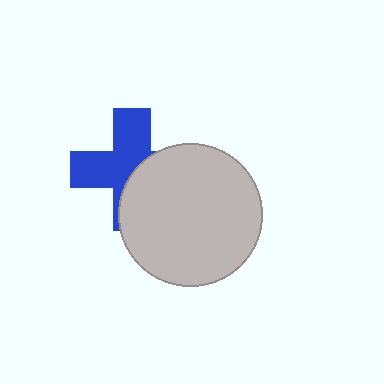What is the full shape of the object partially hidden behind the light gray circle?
The partially hidden object is a blue cross.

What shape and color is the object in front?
The object in front is a light gray circle.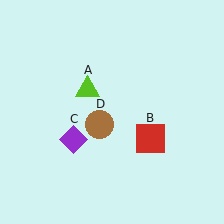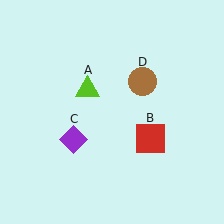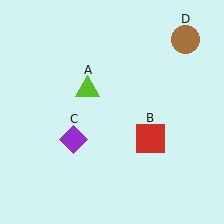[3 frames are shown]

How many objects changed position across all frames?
1 object changed position: brown circle (object D).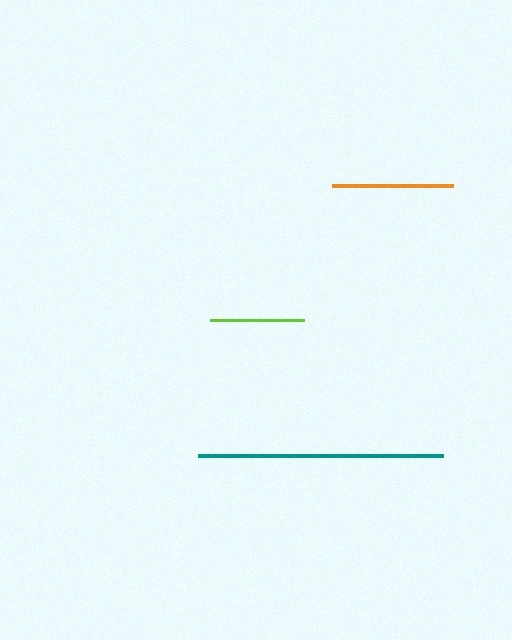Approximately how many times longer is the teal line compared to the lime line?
The teal line is approximately 2.6 times the length of the lime line.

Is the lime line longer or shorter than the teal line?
The teal line is longer than the lime line.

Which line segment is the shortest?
The lime line is the shortest at approximately 94 pixels.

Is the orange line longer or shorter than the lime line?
The orange line is longer than the lime line.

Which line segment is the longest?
The teal line is the longest at approximately 244 pixels.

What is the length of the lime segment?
The lime segment is approximately 94 pixels long.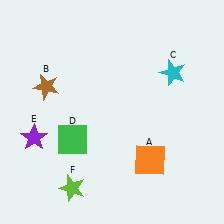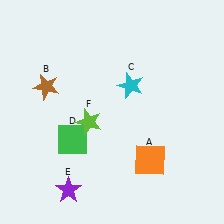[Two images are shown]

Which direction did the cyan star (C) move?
The cyan star (C) moved left.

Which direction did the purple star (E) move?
The purple star (E) moved down.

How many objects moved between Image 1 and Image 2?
3 objects moved between the two images.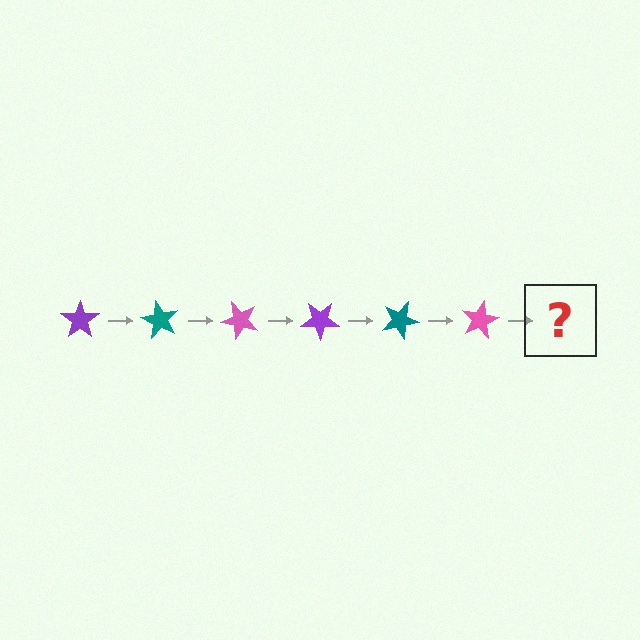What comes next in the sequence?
The next element should be a purple star, rotated 360 degrees from the start.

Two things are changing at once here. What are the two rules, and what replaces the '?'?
The two rules are that it rotates 60 degrees each step and the color cycles through purple, teal, and pink. The '?' should be a purple star, rotated 360 degrees from the start.